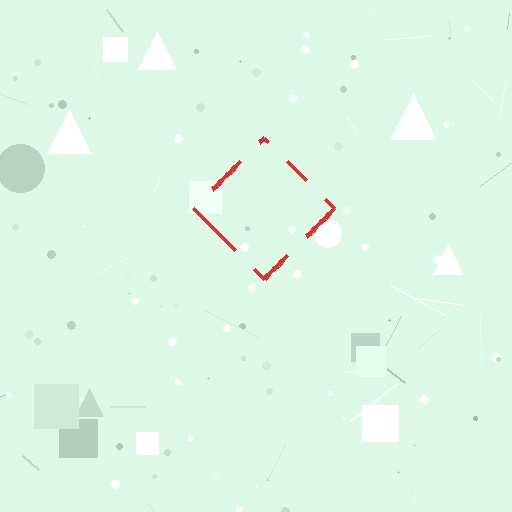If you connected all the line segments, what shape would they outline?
They would outline a diamond.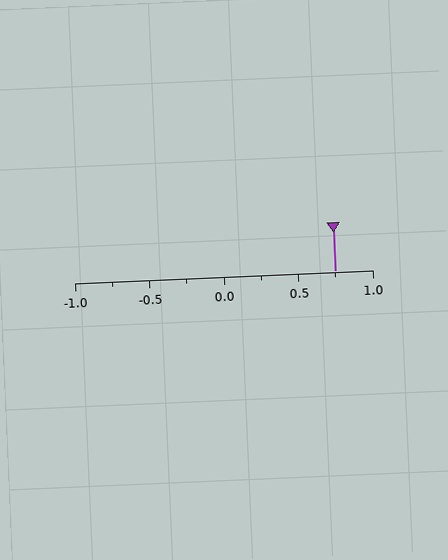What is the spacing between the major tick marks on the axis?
The major ticks are spaced 0.5 apart.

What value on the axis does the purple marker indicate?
The marker indicates approximately 0.75.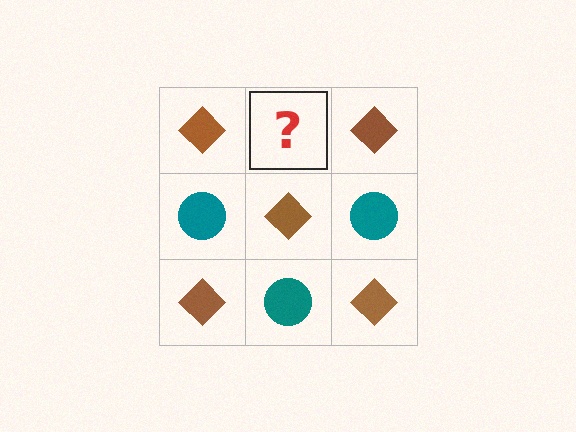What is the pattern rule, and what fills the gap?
The rule is that it alternates brown diamond and teal circle in a checkerboard pattern. The gap should be filled with a teal circle.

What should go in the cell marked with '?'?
The missing cell should contain a teal circle.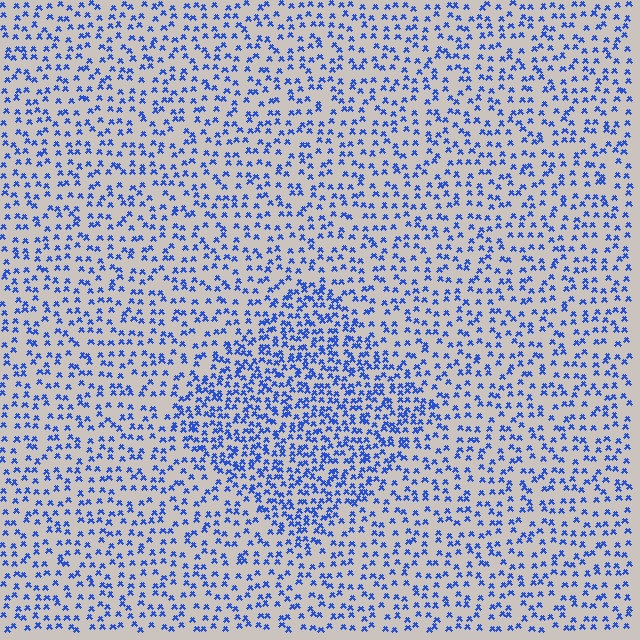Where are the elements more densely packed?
The elements are more densely packed inside the diamond boundary.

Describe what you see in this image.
The image contains small blue elements arranged at two different densities. A diamond-shaped region is visible where the elements are more densely packed than the surrounding area.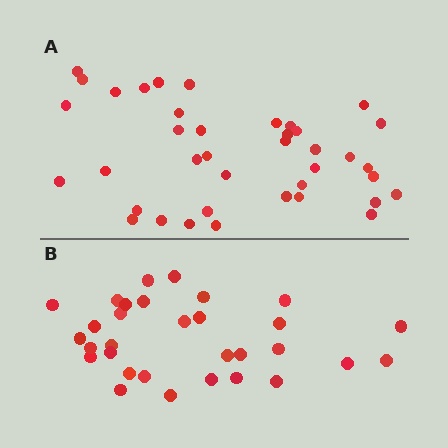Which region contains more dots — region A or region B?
Region A (the top region) has more dots.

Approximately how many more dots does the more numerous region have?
Region A has roughly 8 or so more dots than region B.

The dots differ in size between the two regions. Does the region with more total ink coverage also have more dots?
No. Region B has more total ink coverage because its dots are larger, but region A actually contains more individual dots. Total area can be misleading — the number of items is what matters here.